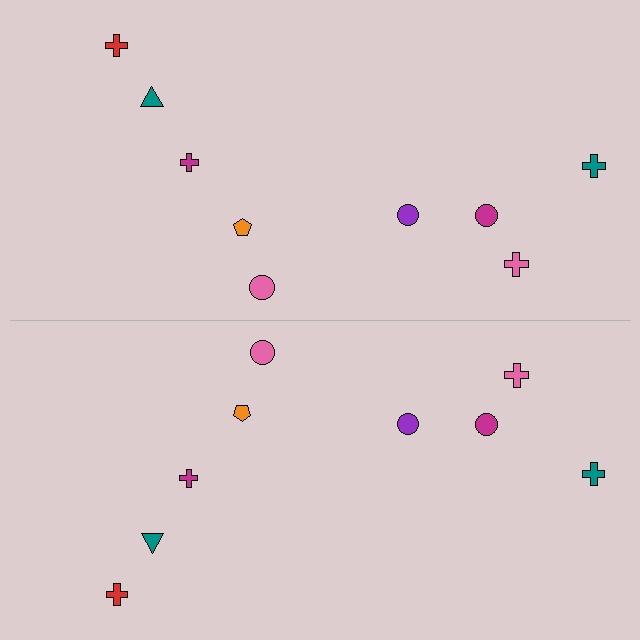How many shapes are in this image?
There are 18 shapes in this image.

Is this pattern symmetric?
Yes, this pattern has bilateral (reflection) symmetry.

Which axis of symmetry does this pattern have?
The pattern has a horizontal axis of symmetry running through the center of the image.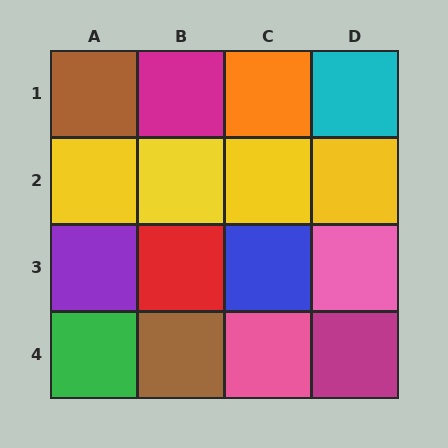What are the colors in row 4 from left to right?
Green, brown, pink, magenta.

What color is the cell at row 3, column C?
Blue.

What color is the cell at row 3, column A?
Purple.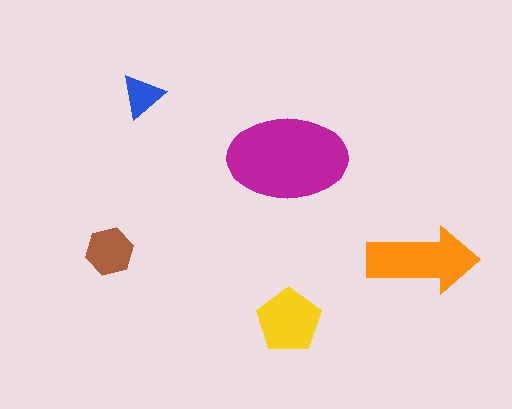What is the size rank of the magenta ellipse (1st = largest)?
1st.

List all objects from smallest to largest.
The blue triangle, the brown hexagon, the yellow pentagon, the orange arrow, the magenta ellipse.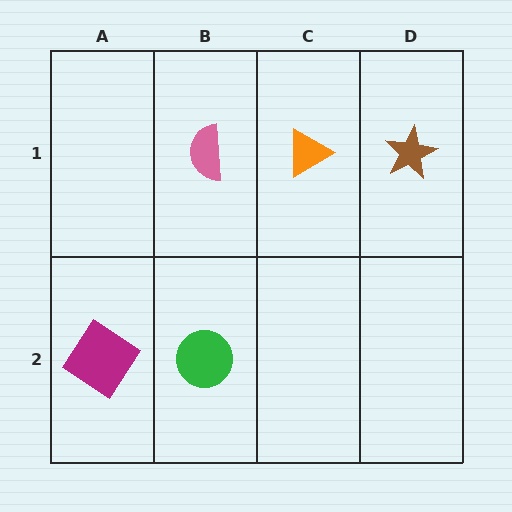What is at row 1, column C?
An orange triangle.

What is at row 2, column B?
A green circle.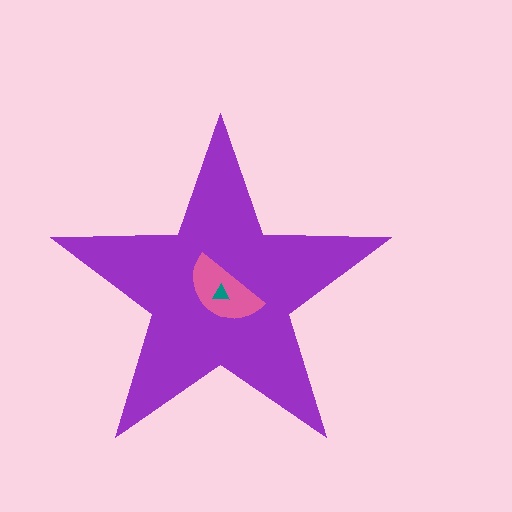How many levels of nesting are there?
3.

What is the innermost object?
The teal triangle.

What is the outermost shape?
The purple star.